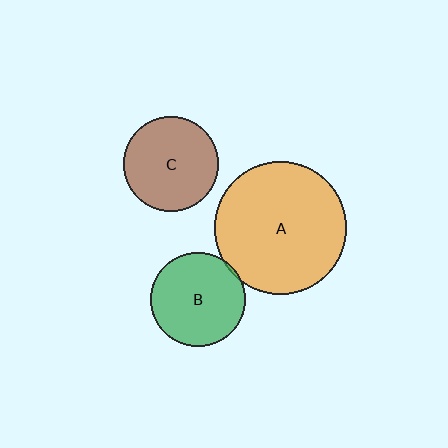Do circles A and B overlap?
Yes.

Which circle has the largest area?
Circle A (orange).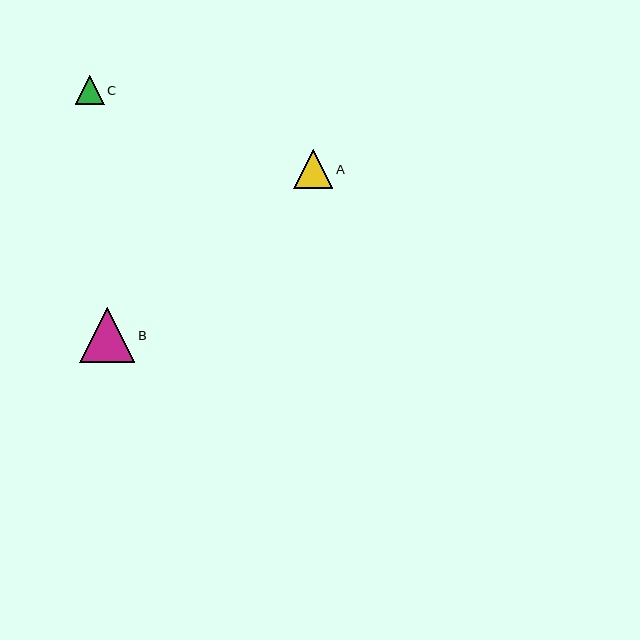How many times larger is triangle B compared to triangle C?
Triangle B is approximately 1.9 times the size of triangle C.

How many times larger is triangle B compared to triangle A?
Triangle B is approximately 1.4 times the size of triangle A.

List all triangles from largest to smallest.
From largest to smallest: B, A, C.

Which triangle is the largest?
Triangle B is the largest with a size of approximately 55 pixels.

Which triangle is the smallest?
Triangle C is the smallest with a size of approximately 29 pixels.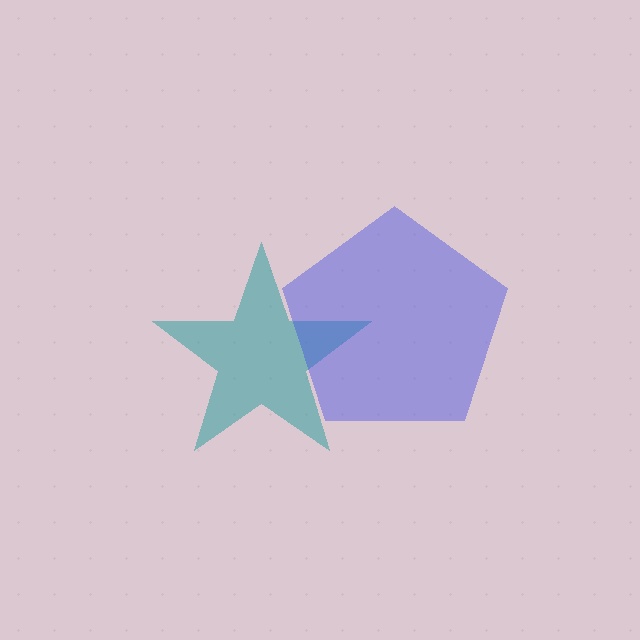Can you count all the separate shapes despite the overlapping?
Yes, there are 2 separate shapes.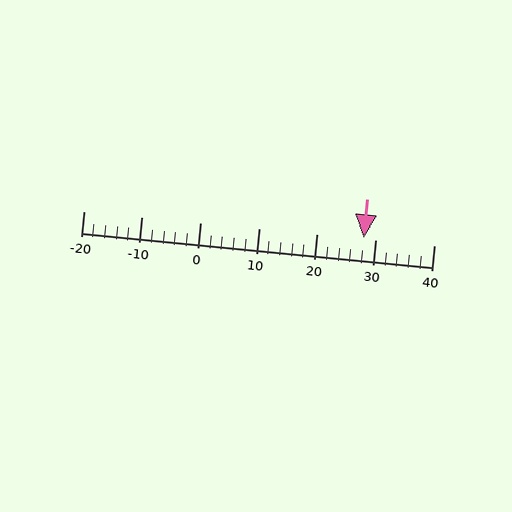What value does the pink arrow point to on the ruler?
The pink arrow points to approximately 28.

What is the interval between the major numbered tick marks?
The major tick marks are spaced 10 units apart.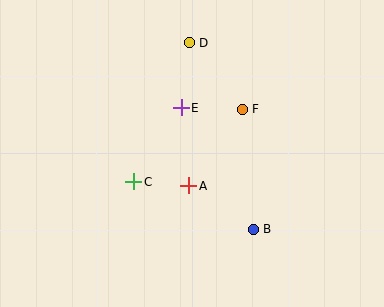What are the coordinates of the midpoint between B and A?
The midpoint between B and A is at (221, 207).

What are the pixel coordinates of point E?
Point E is at (181, 108).